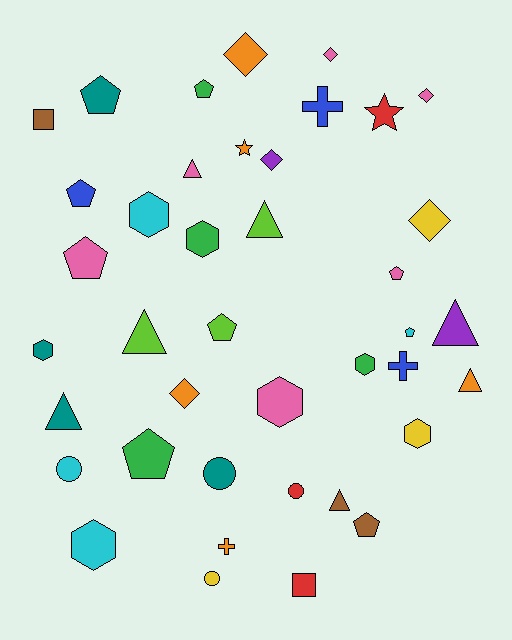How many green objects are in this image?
There are 4 green objects.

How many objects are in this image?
There are 40 objects.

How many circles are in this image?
There are 4 circles.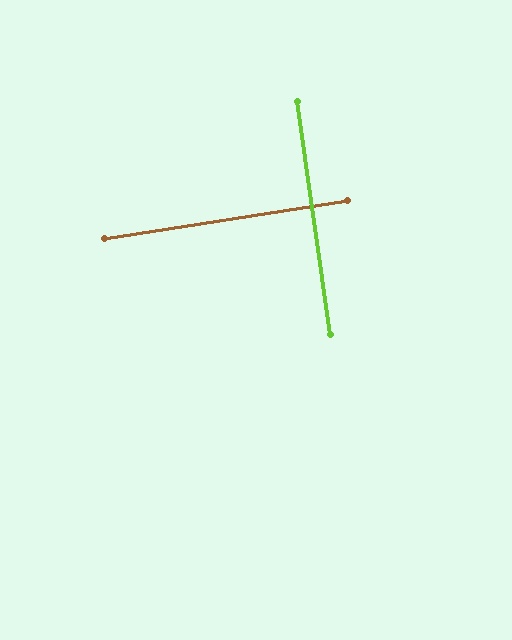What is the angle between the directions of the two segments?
Approximately 89 degrees.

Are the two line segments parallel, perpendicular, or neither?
Perpendicular — they meet at approximately 89°.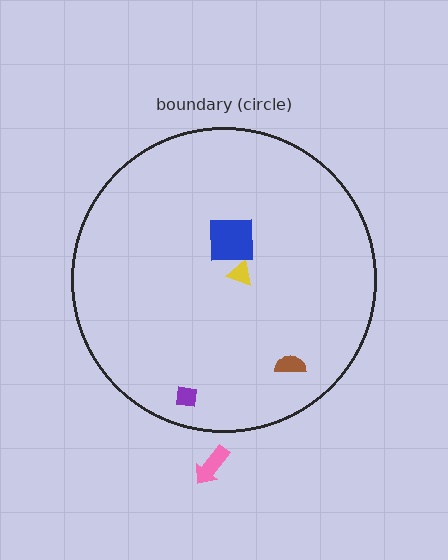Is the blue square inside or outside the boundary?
Inside.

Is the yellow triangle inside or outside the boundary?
Inside.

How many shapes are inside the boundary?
4 inside, 1 outside.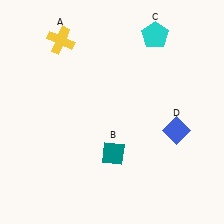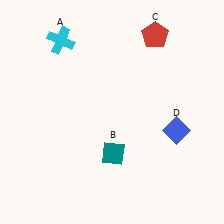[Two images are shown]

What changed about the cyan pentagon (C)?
In Image 1, C is cyan. In Image 2, it changed to red.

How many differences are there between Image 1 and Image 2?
There are 2 differences between the two images.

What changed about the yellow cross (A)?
In Image 1, A is yellow. In Image 2, it changed to cyan.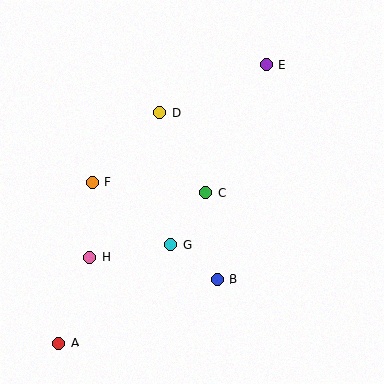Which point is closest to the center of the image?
Point C at (206, 192) is closest to the center.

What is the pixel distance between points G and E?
The distance between G and E is 204 pixels.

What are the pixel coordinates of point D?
Point D is at (160, 113).